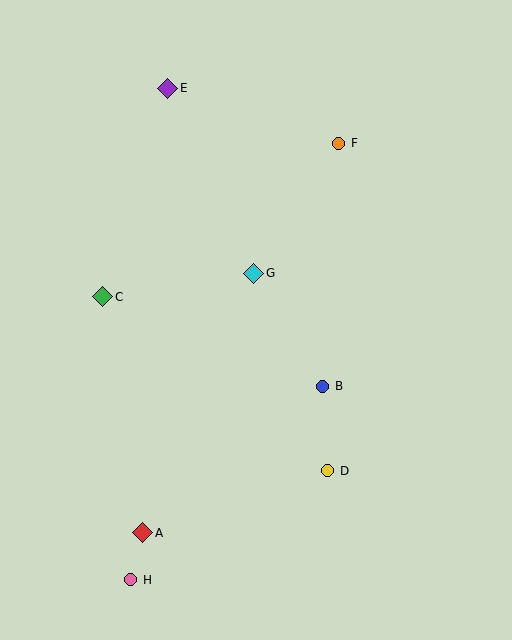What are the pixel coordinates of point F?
Point F is at (339, 143).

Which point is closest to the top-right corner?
Point F is closest to the top-right corner.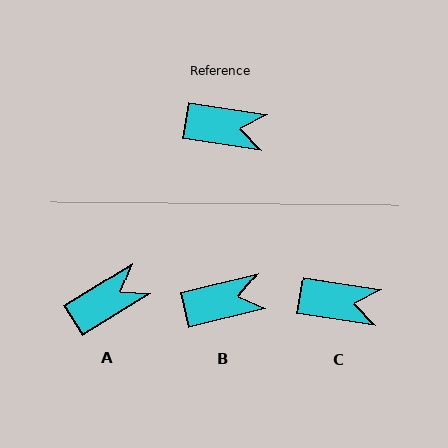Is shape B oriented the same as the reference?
No, it is off by about 22 degrees.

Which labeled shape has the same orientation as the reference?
C.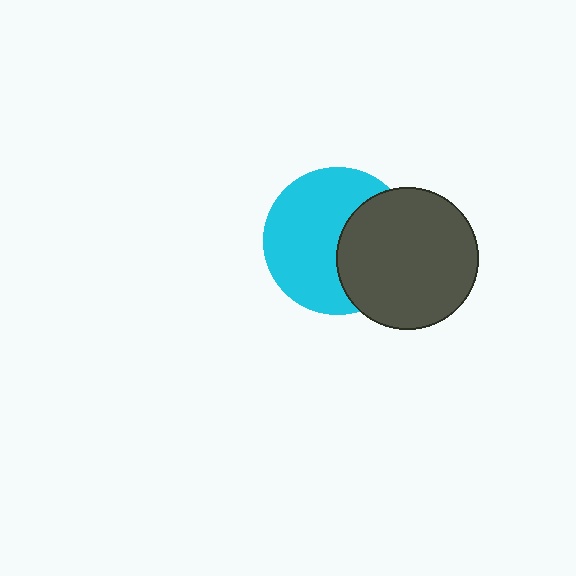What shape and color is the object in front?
The object in front is a dark gray circle.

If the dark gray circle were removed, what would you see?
You would see the complete cyan circle.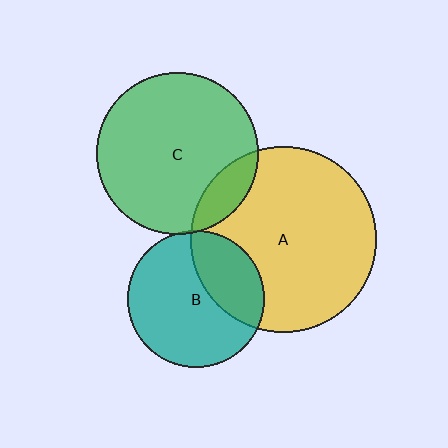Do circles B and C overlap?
Yes.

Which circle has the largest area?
Circle A (yellow).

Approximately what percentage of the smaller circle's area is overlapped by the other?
Approximately 5%.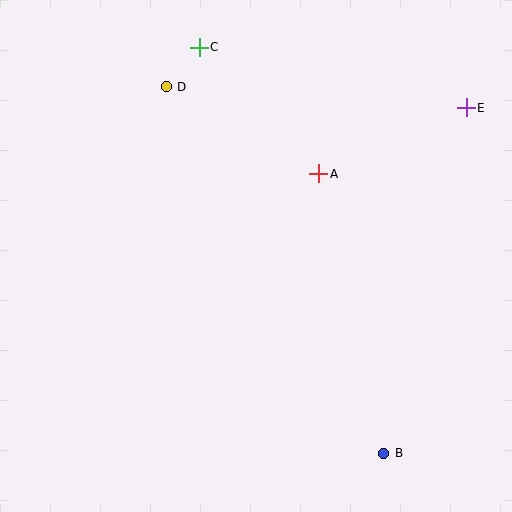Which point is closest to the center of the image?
Point A at (319, 174) is closest to the center.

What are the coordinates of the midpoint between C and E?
The midpoint between C and E is at (333, 77).